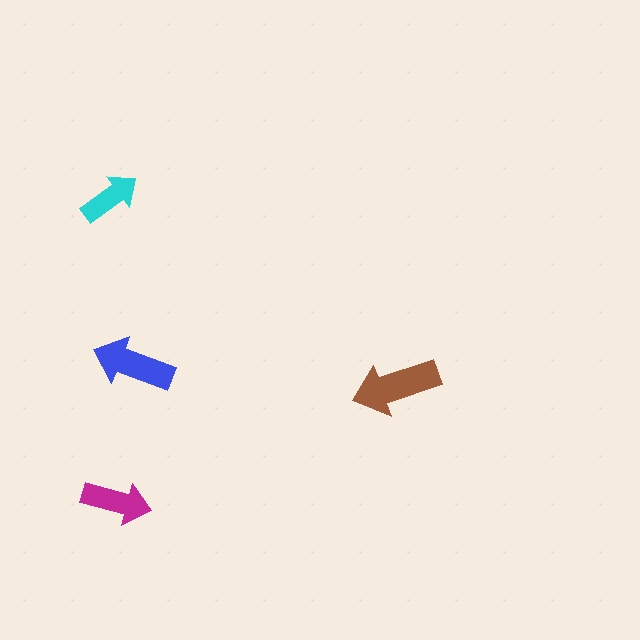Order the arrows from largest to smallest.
the brown one, the blue one, the magenta one, the cyan one.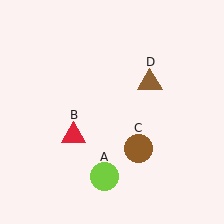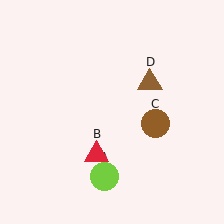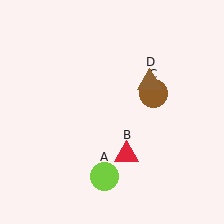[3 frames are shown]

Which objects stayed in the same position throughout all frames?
Lime circle (object A) and brown triangle (object D) remained stationary.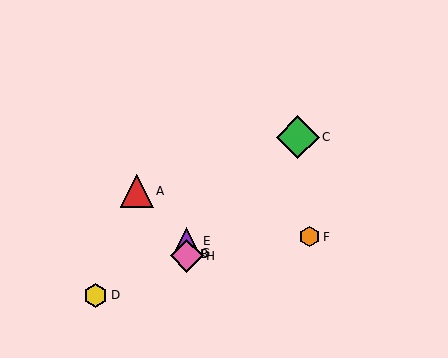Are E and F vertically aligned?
No, E is at x≈187 and F is at x≈309.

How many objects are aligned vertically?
4 objects (B, E, G, H) are aligned vertically.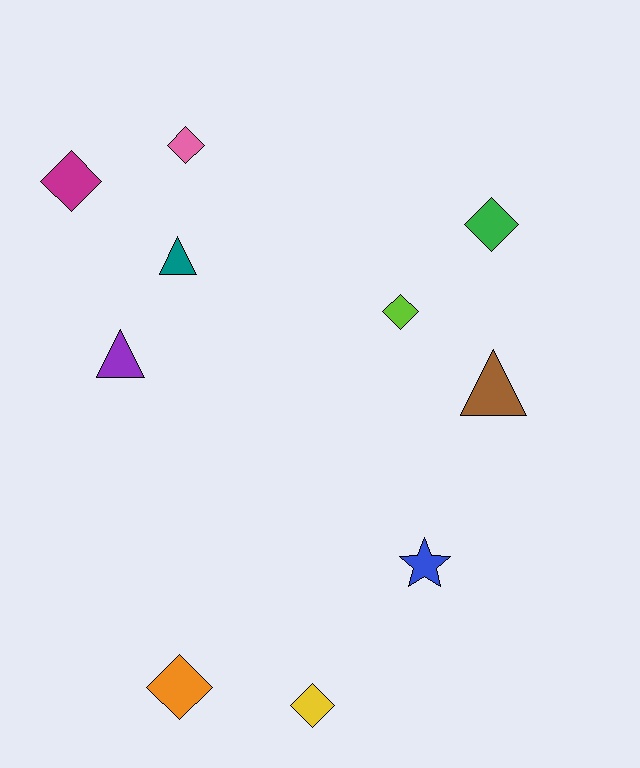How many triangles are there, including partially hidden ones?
There are 3 triangles.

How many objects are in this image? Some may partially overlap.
There are 10 objects.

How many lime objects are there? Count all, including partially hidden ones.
There is 1 lime object.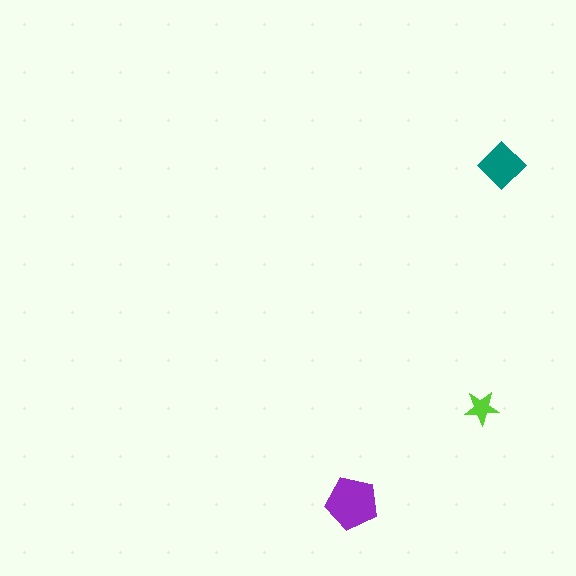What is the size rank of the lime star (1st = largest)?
3rd.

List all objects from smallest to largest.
The lime star, the teal diamond, the purple pentagon.